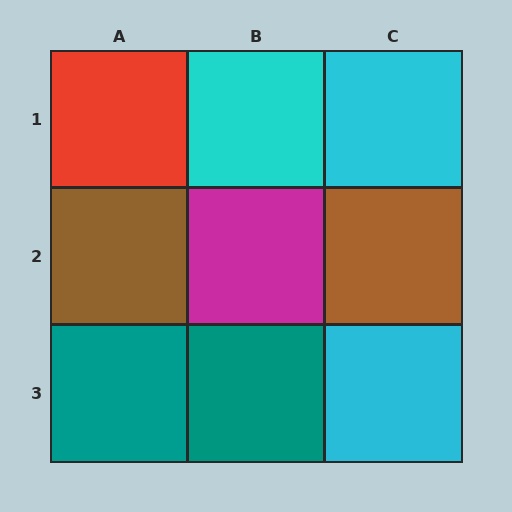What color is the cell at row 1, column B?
Cyan.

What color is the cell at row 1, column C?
Cyan.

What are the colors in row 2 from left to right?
Brown, magenta, brown.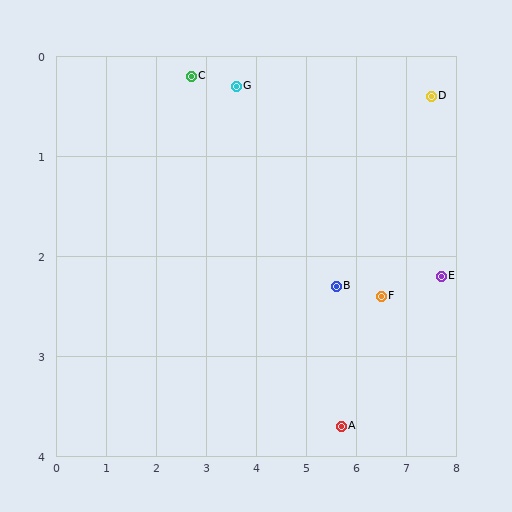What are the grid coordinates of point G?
Point G is at approximately (3.6, 0.3).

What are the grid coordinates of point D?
Point D is at approximately (7.5, 0.4).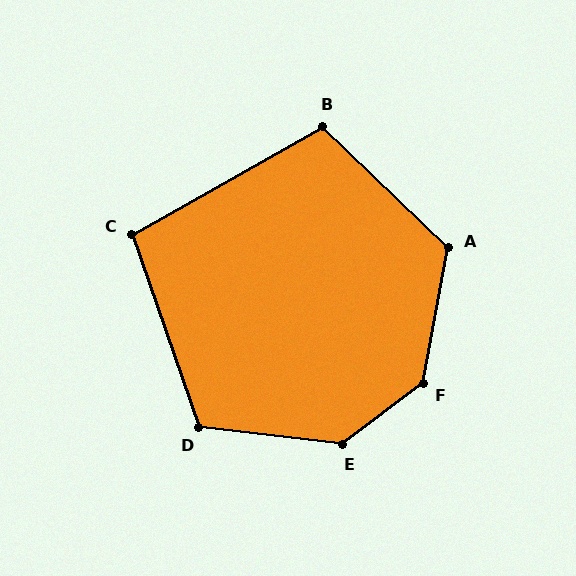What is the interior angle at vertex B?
Approximately 107 degrees (obtuse).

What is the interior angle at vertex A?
Approximately 124 degrees (obtuse).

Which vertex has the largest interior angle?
F, at approximately 138 degrees.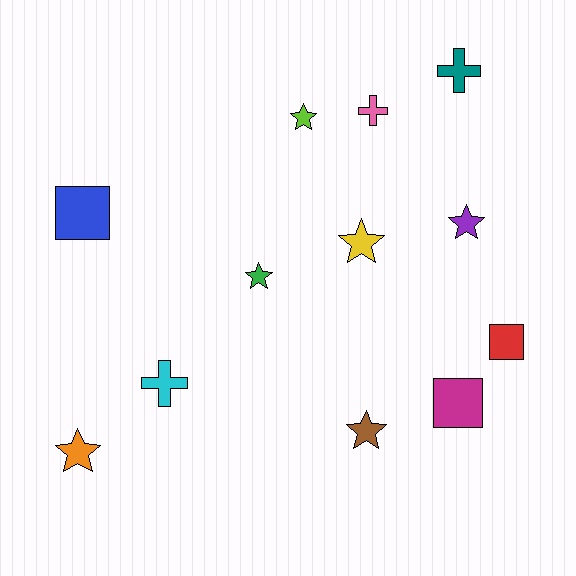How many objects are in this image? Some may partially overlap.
There are 12 objects.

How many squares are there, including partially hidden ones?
There are 3 squares.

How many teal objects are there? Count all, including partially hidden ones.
There is 1 teal object.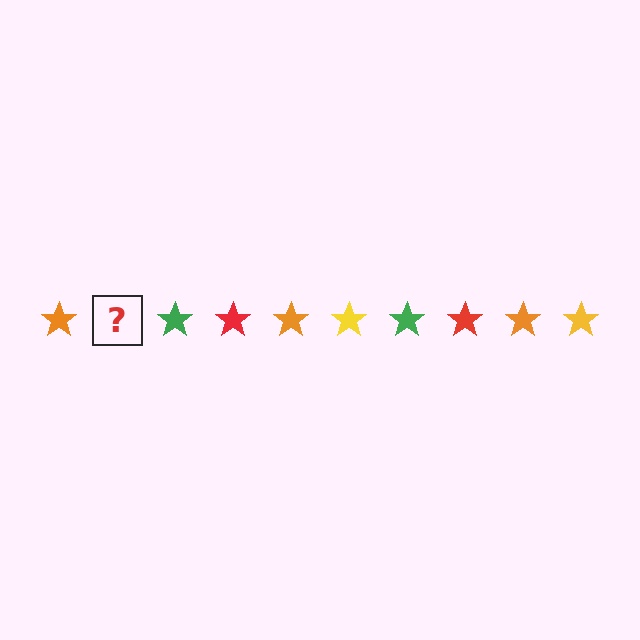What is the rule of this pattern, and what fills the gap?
The rule is that the pattern cycles through orange, yellow, green, red stars. The gap should be filled with a yellow star.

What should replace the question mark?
The question mark should be replaced with a yellow star.